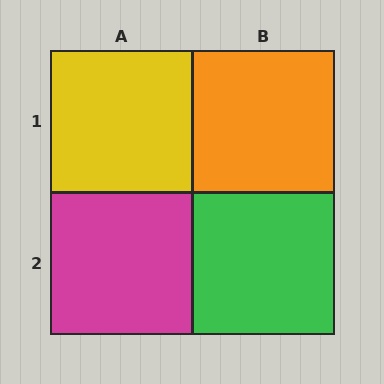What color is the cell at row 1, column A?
Yellow.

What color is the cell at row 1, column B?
Orange.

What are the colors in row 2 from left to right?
Magenta, green.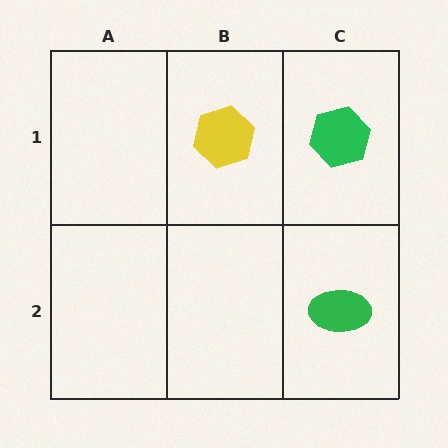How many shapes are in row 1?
2 shapes.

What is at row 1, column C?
A green hexagon.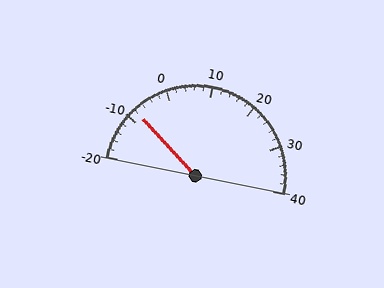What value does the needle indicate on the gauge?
The needle indicates approximately -8.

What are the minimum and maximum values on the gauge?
The gauge ranges from -20 to 40.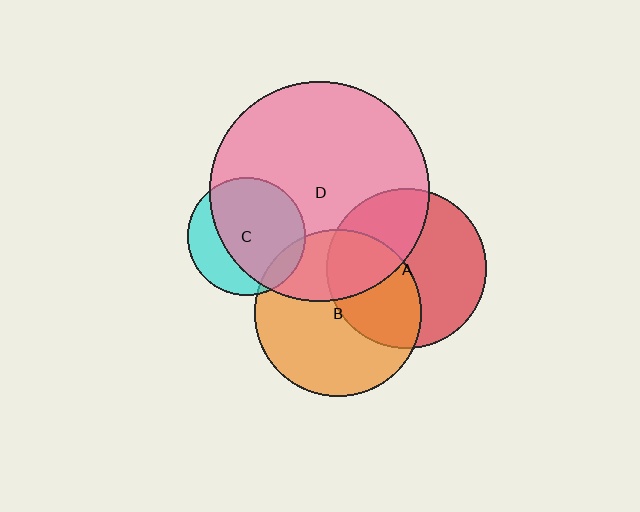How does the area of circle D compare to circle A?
Approximately 1.9 times.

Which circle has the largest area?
Circle D (pink).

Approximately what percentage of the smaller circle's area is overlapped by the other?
Approximately 70%.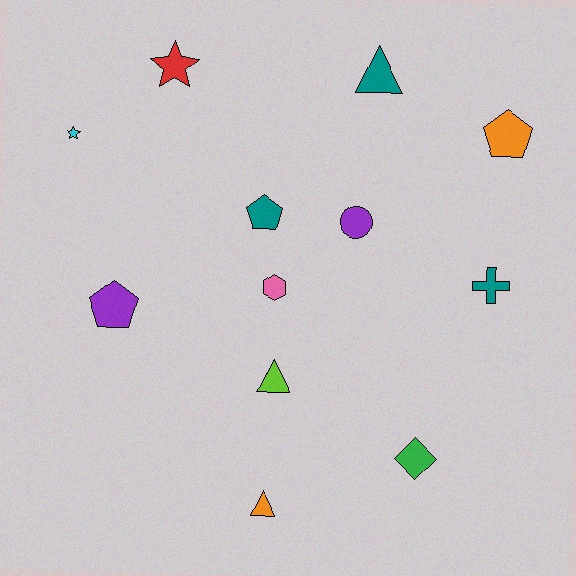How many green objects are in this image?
There is 1 green object.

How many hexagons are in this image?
There is 1 hexagon.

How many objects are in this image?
There are 12 objects.